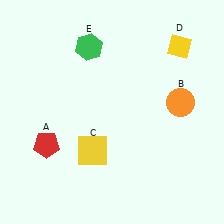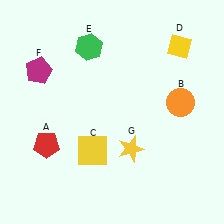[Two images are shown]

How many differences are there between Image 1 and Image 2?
There are 2 differences between the two images.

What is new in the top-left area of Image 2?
A magenta pentagon (F) was added in the top-left area of Image 2.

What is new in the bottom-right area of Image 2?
A yellow star (G) was added in the bottom-right area of Image 2.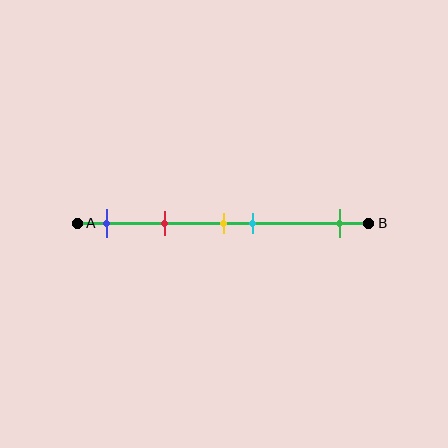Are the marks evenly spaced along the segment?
No, the marks are not evenly spaced.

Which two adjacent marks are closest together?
The yellow and cyan marks are the closest adjacent pair.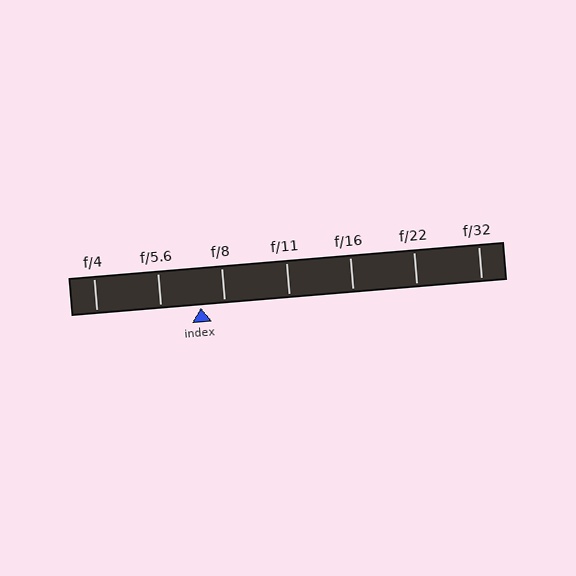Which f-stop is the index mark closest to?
The index mark is closest to f/8.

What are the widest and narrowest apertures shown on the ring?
The widest aperture shown is f/4 and the narrowest is f/32.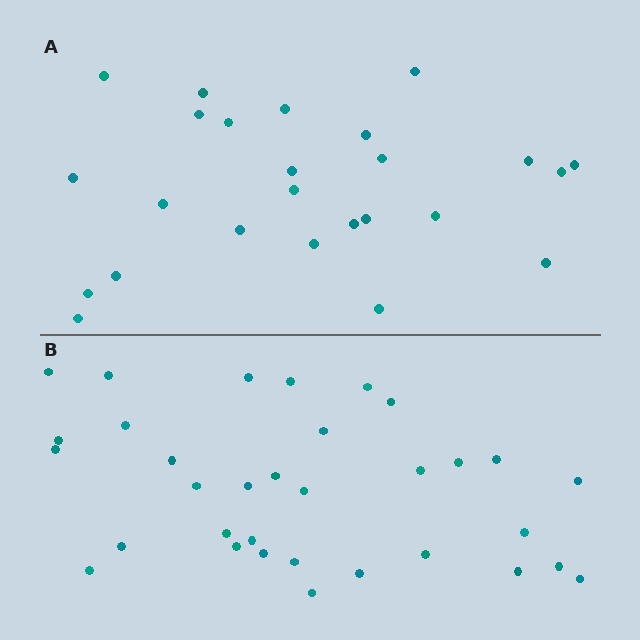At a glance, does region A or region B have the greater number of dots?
Region B (the bottom region) has more dots.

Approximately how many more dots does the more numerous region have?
Region B has roughly 8 or so more dots than region A.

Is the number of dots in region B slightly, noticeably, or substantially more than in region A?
Region B has noticeably more, but not dramatically so. The ratio is roughly 1.3 to 1.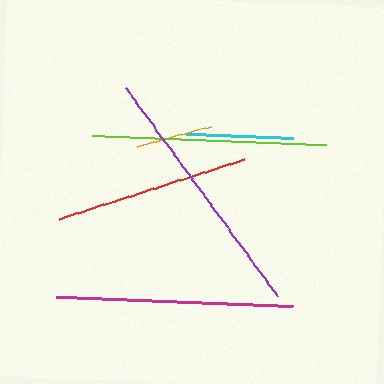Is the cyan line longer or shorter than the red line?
The red line is longer than the cyan line.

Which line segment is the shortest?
The orange line is the shortest at approximately 77 pixels.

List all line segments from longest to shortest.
From longest to shortest: purple, magenta, lime, red, cyan, orange.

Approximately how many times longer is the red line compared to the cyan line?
The red line is approximately 1.8 times the length of the cyan line.